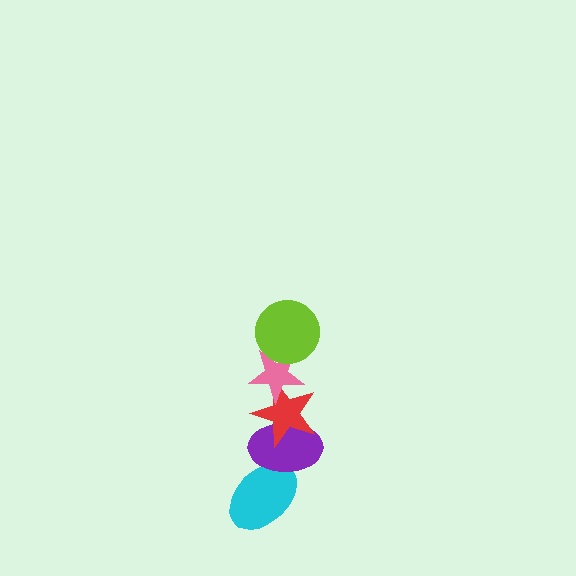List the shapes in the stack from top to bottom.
From top to bottom: the lime circle, the pink star, the red star, the purple ellipse, the cyan ellipse.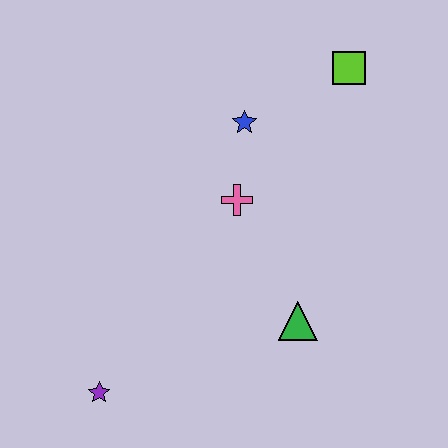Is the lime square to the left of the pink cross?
No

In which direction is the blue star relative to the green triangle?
The blue star is above the green triangle.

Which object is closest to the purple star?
The green triangle is closest to the purple star.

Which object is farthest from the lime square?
The purple star is farthest from the lime square.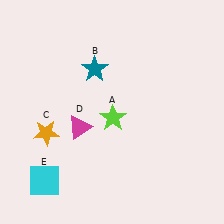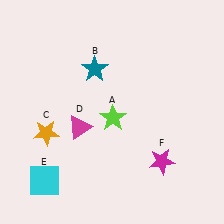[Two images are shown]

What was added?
A magenta star (F) was added in Image 2.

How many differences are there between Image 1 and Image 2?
There is 1 difference between the two images.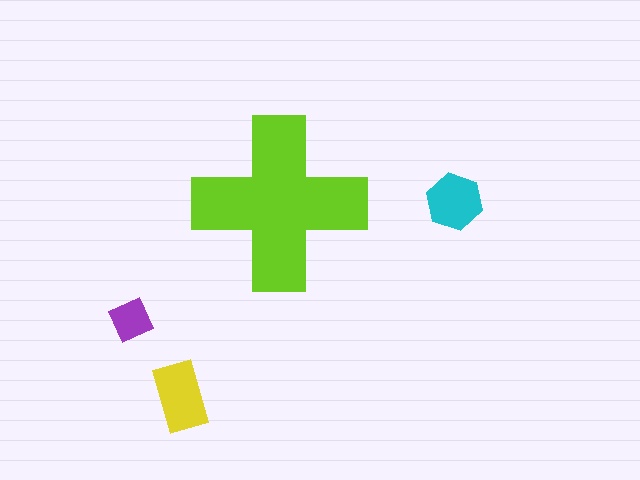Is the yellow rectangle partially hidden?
No, the yellow rectangle is fully visible.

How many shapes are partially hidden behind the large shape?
0 shapes are partially hidden.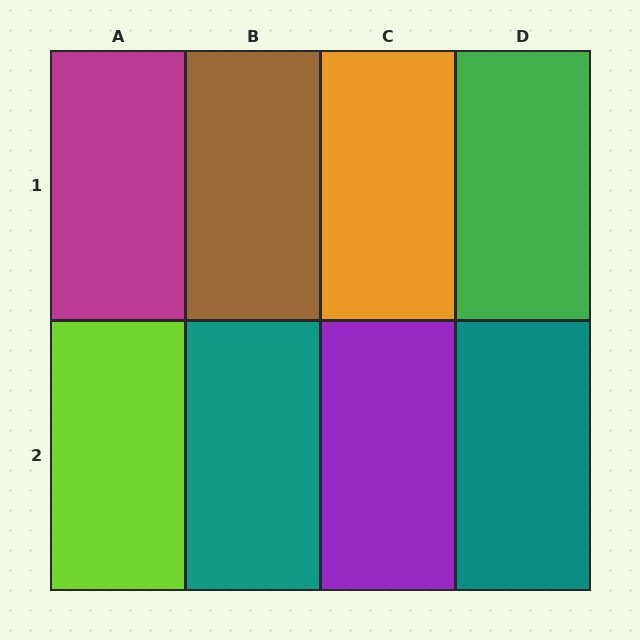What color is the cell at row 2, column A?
Lime.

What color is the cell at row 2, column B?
Teal.